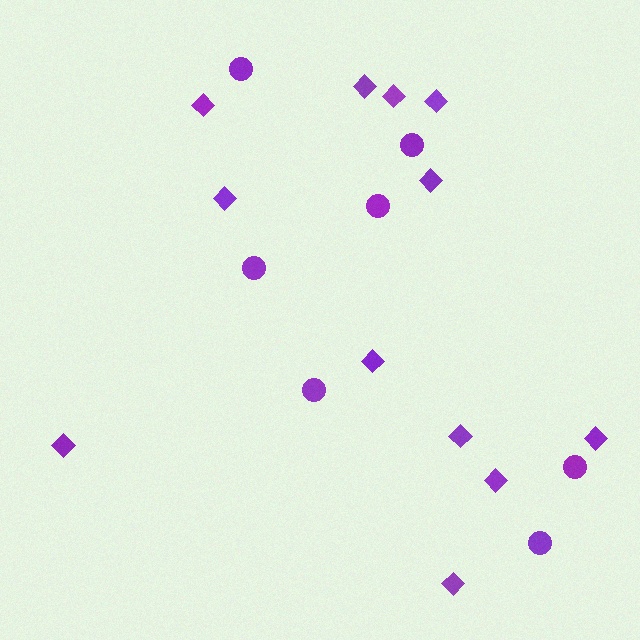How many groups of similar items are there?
There are 2 groups: one group of circles (7) and one group of diamonds (12).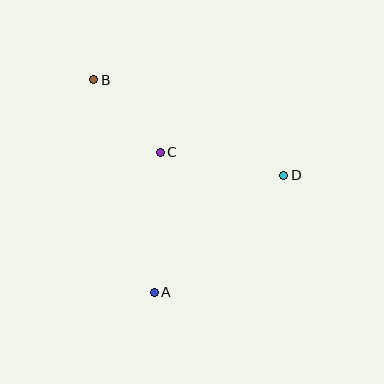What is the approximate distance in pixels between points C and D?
The distance between C and D is approximately 126 pixels.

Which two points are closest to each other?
Points B and C are closest to each other.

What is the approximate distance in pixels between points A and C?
The distance between A and C is approximately 140 pixels.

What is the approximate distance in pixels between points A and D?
The distance between A and D is approximately 175 pixels.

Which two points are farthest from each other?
Points A and B are farthest from each other.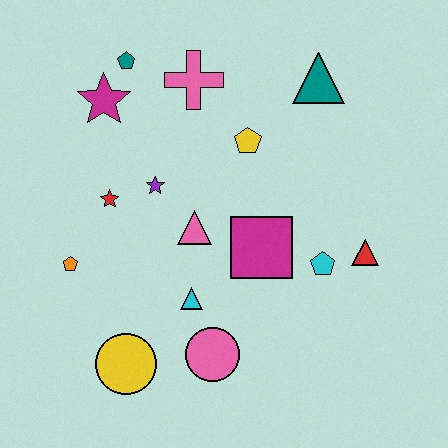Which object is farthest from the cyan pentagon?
The teal pentagon is farthest from the cyan pentagon.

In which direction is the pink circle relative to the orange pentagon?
The pink circle is to the right of the orange pentagon.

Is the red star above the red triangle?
Yes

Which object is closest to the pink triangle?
The purple star is closest to the pink triangle.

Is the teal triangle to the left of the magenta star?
No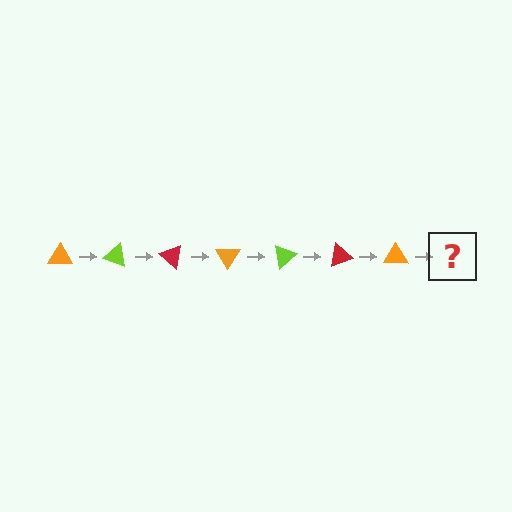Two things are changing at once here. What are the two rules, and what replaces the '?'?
The two rules are that it rotates 20 degrees each step and the color cycles through orange, lime, and red. The '?' should be a lime triangle, rotated 140 degrees from the start.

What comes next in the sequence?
The next element should be a lime triangle, rotated 140 degrees from the start.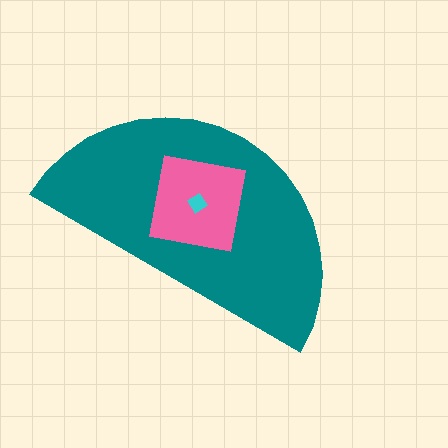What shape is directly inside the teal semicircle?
The pink square.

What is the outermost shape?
The teal semicircle.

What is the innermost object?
The cyan diamond.